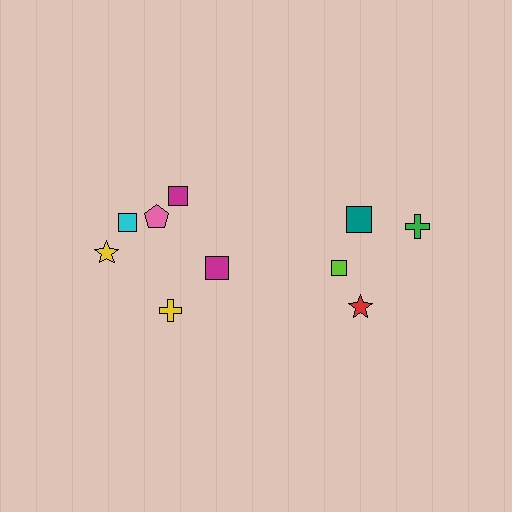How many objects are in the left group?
There are 6 objects.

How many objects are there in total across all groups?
There are 10 objects.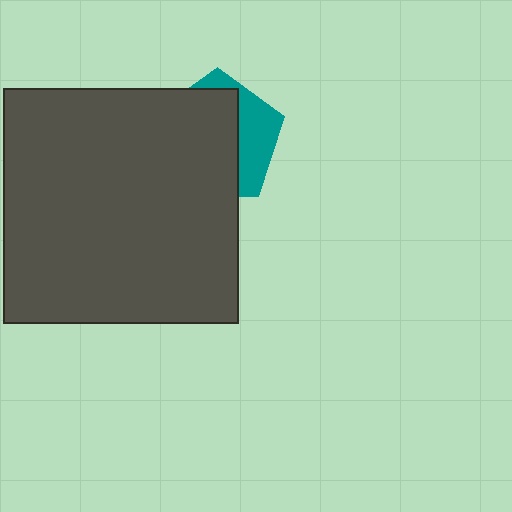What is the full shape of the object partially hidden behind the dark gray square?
The partially hidden object is a teal pentagon.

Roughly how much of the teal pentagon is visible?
A small part of it is visible (roughly 32%).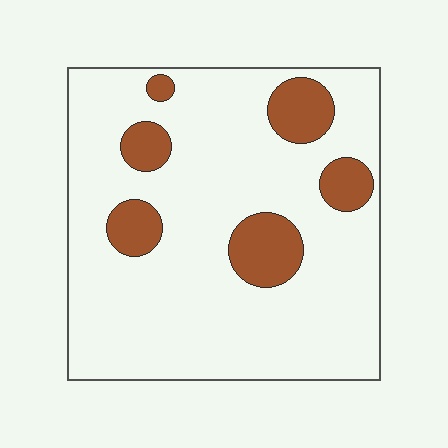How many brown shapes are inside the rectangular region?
6.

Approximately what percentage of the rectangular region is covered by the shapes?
Approximately 15%.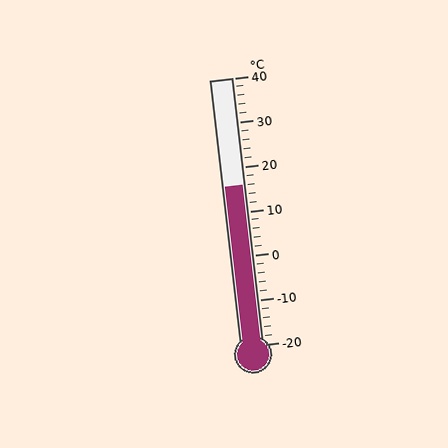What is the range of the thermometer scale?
The thermometer scale ranges from -20°C to 40°C.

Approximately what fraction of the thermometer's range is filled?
The thermometer is filled to approximately 60% of its range.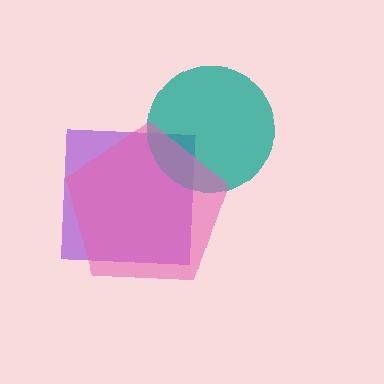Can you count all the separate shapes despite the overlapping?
Yes, there are 3 separate shapes.